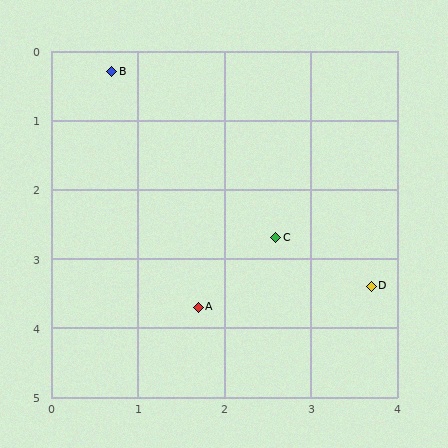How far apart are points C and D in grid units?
Points C and D are about 1.3 grid units apart.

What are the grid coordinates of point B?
Point B is at approximately (0.7, 0.3).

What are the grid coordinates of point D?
Point D is at approximately (3.7, 3.4).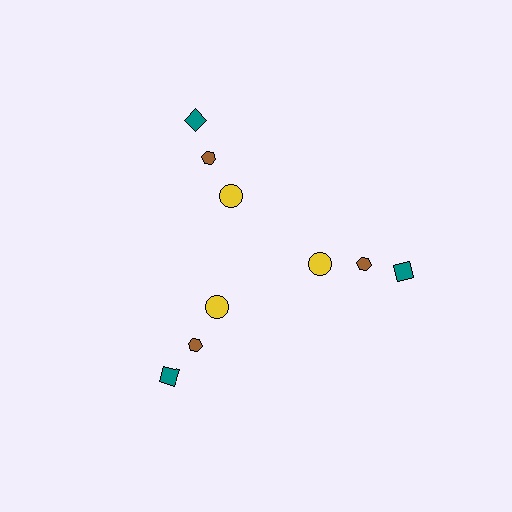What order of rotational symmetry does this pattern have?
This pattern has 3-fold rotational symmetry.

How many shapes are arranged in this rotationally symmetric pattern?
There are 9 shapes, arranged in 3 groups of 3.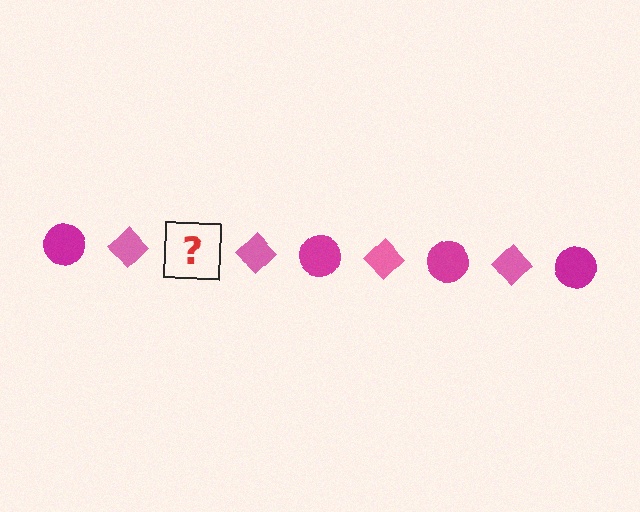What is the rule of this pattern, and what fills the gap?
The rule is that the pattern alternates between magenta circle and pink diamond. The gap should be filled with a magenta circle.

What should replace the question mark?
The question mark should be replaced with a magenta circle.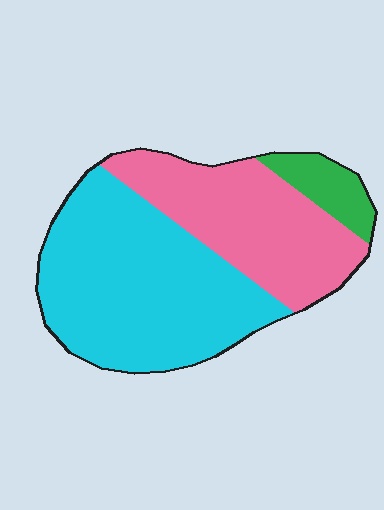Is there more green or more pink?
Pink.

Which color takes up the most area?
Cyan, at roughly 55%.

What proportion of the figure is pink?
Pink covers roughly 35% of the figure.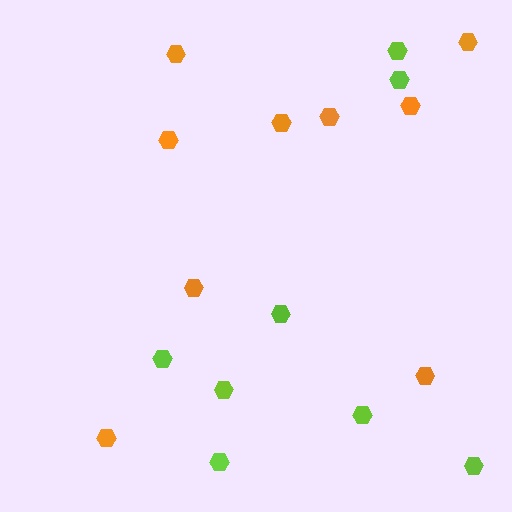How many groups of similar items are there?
There are 2 groups: one group of orange hexagons (9) and one group of lime hexagons (8).